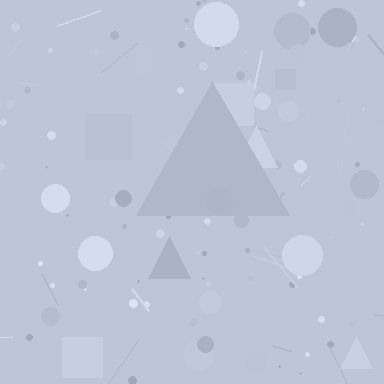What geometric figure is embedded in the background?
A triangle is embedded in the background.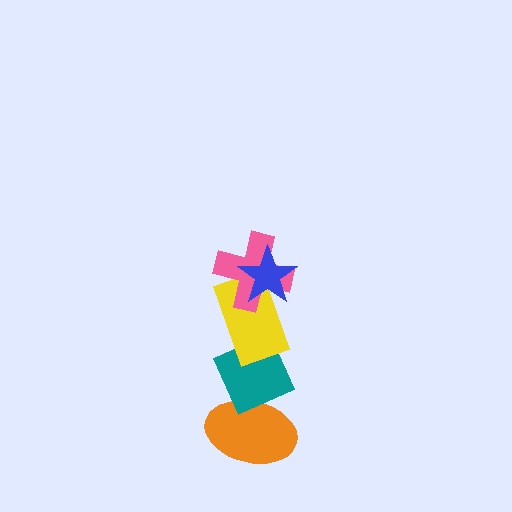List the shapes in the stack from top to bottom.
From top to bottom: the blue star, the pink cross, the yellow rectangle, the teal diamond, the orange ellipse.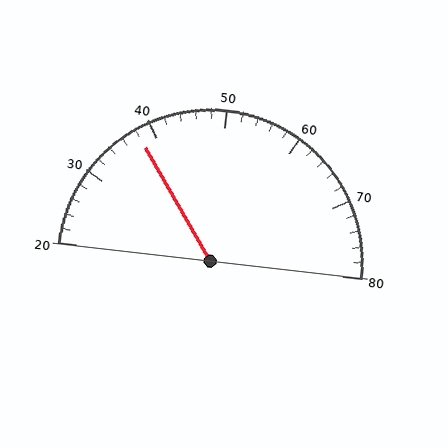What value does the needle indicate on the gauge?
The needle indicates approximately 38.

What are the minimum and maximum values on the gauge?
The gauge ranges from 20 to 80.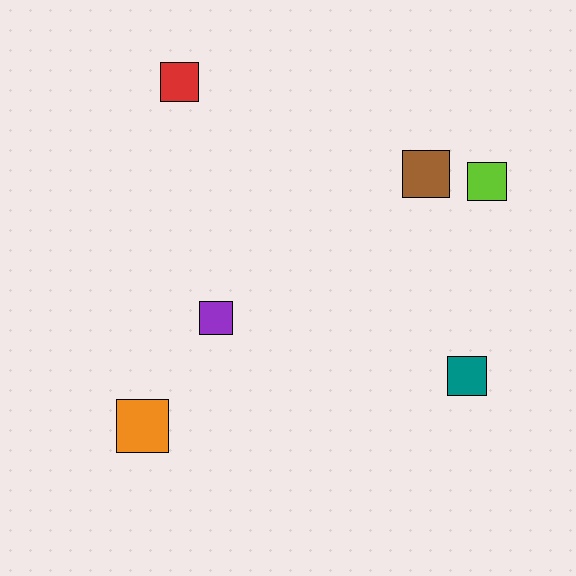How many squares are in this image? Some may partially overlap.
There are 6 squares.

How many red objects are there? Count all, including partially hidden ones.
There is 1 red object.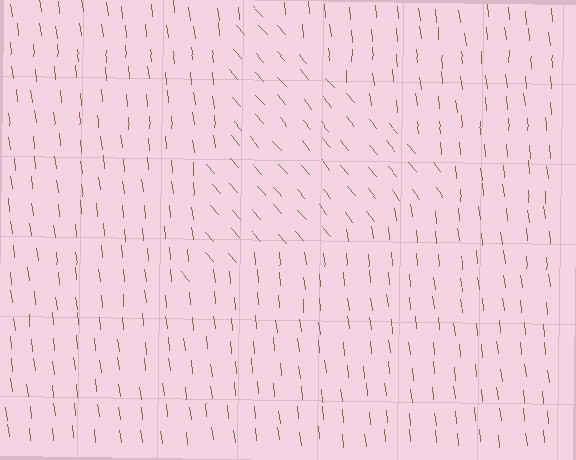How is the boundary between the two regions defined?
The boundary is defined purely by a change in line orientation (approximately 34 degrees difference). All lines are the same color and thickness.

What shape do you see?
I see a triangle.